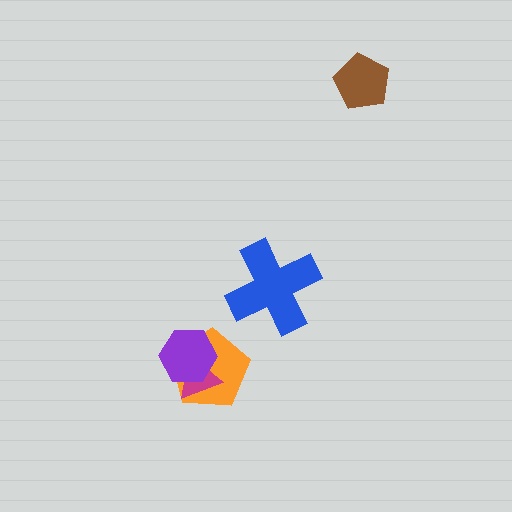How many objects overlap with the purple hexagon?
2 objects overlap with the purple hexagon.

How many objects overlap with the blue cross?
0 objects overlap with the blue cross.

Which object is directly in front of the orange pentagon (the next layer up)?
The magenta triangle is directly in front of the orange pentagon.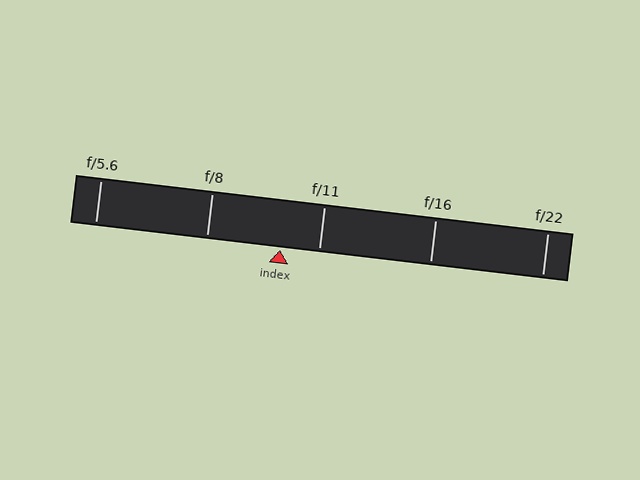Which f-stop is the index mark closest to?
The index mark is closest to f/11.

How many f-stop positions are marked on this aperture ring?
There are 5 f-stop positions marked.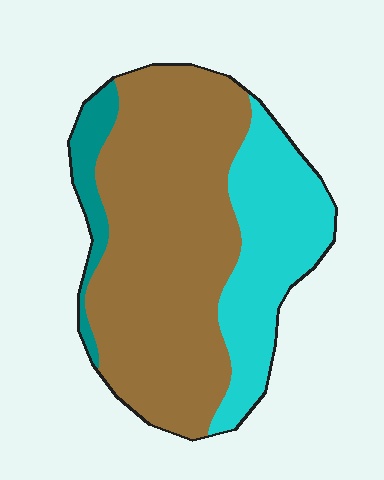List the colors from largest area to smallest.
From largest to smallest: brown, cyan, teal.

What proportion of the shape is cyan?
Cyan takes up about one quarter (1/4) of the shape.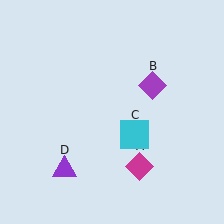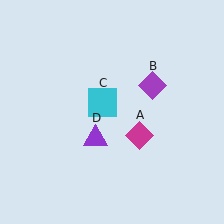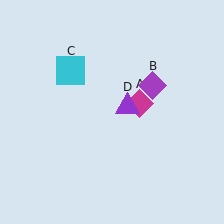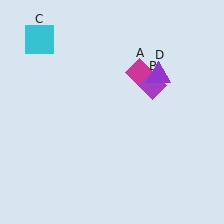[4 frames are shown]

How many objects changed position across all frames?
3 objects changed position: magenta diamond (object A), cyan square (object C), purple triangle (object D).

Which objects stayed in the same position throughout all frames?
Purple diamond (object B) remained stationary.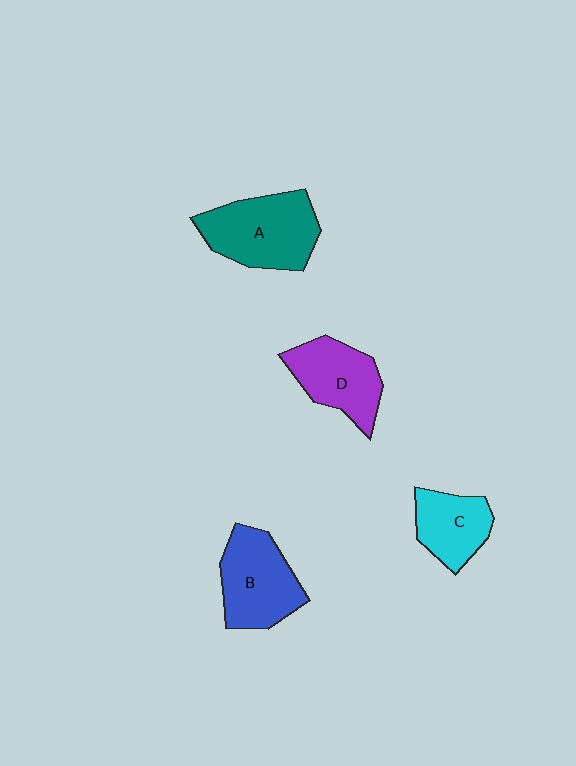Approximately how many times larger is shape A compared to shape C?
Approximately 1.6 times.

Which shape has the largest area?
Shape A (teal).